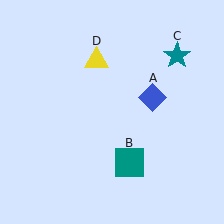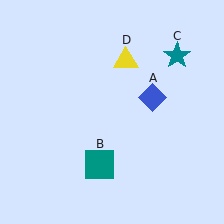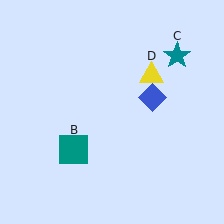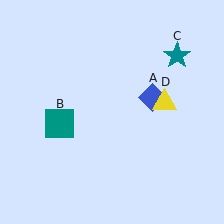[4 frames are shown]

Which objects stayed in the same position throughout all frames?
Blue diamond (object A) and teal star (object C) remained stationary.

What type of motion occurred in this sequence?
The teal square (object B), yellow triangle (object D) rotated clockwise around the center of the scene.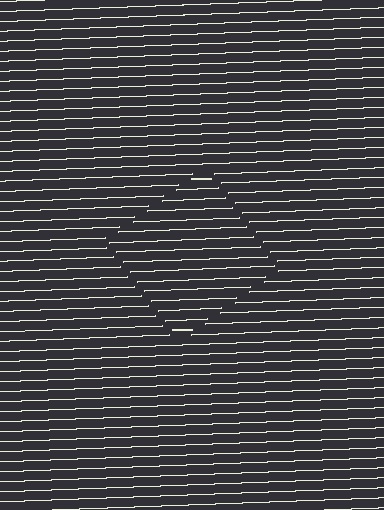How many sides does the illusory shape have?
4 sides — the line-ends trace a square.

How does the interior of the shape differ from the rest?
The interior of the shape contains the same grating, shifted by half a period — the contour is defined by the phase discontinuity where line-ends from the inner and outer gratings abut.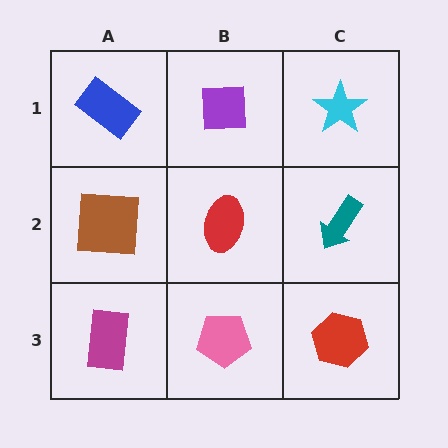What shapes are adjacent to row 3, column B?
A red ellipse (row 2, column B), a magenta rectangle (row 3, column A), a red hexagon (row 3, column C).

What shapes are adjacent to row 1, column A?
A brown square (row 2, column A), a purple square (row 1, column B).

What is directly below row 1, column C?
A teal arrow.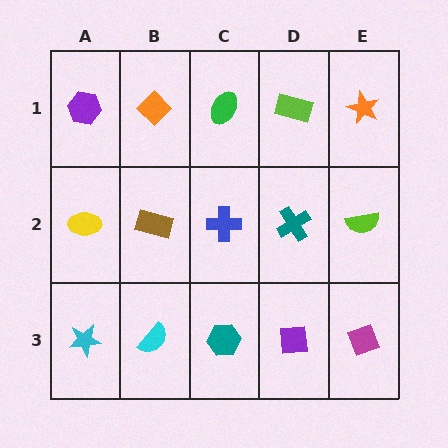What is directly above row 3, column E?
A lime semicircle.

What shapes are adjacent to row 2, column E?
An orange star (row 1, column E), a magenta diamond (row 3, column E), a teal cross (row 2, column D).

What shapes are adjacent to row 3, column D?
A teal cross (row 2, column D), a teal hexagon (row 3, column C), a magenta diamond (row 3, column E).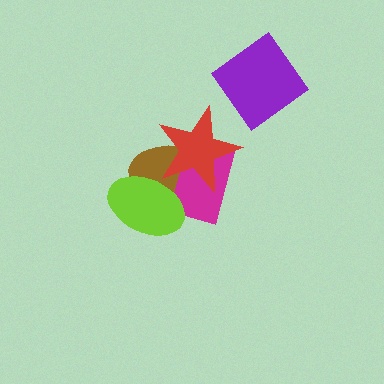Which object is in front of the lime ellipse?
The red star is in front of the lime ellipse.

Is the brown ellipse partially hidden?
Yes, it is partially covered by another shape.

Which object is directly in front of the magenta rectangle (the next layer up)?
The lime ellipse is directly in front of the magenta rectangle.